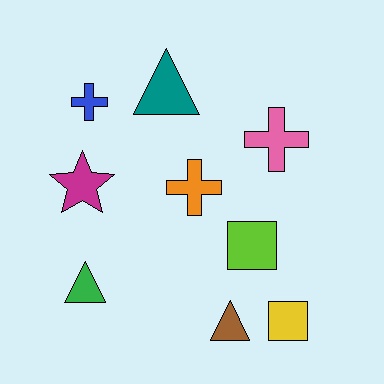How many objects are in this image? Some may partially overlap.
There are 9 objects.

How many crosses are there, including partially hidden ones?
There are 3 crosses.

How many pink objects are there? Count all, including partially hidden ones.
There is 1 pink object.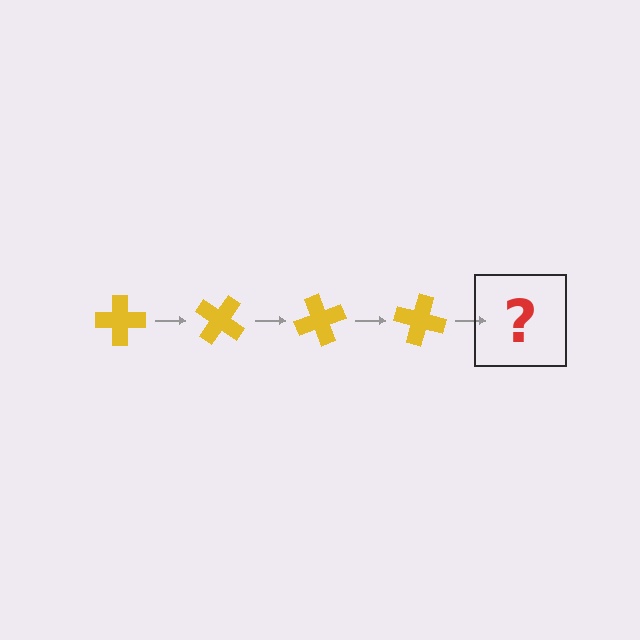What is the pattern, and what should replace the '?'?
The pattern is that the cross rotates 35 degrees each step. The '?' should be a yellow cross rotated 140 degrees.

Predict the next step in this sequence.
The next step is a yellow cross rotated 140 degrees.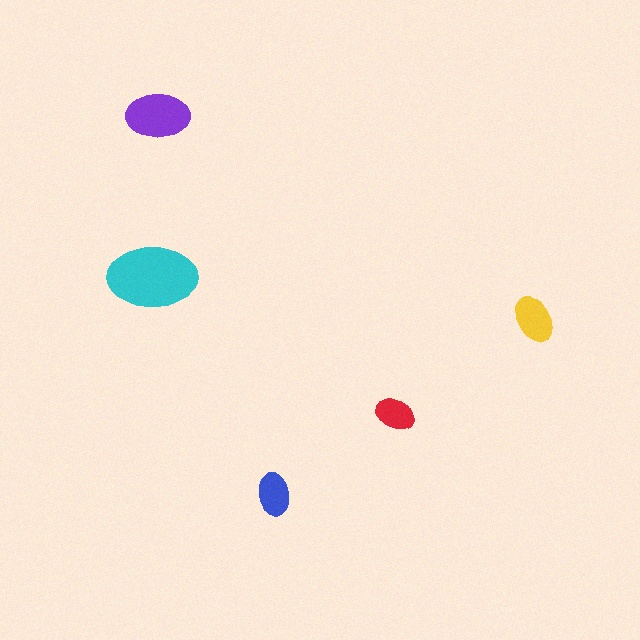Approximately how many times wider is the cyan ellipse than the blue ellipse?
About 2 times wider.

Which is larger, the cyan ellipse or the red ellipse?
The cyan one.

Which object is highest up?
The purple ellipse is topmost.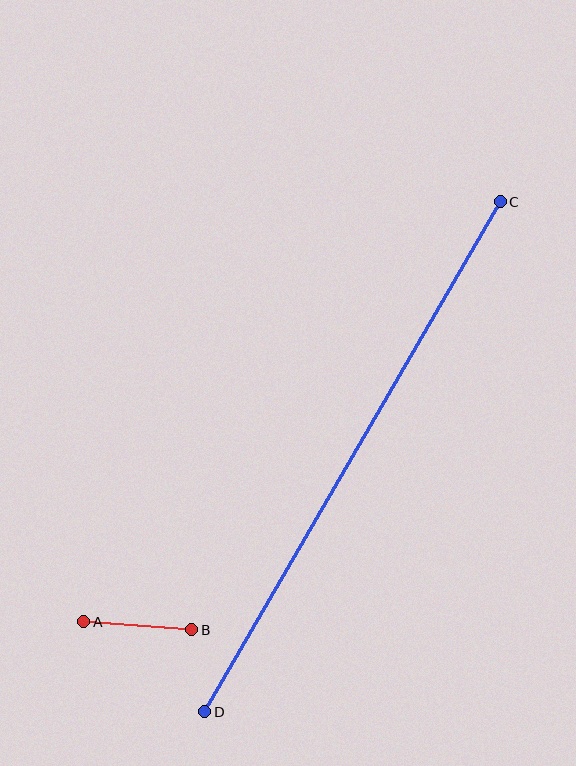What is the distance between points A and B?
The distance is approximately 108 pixels.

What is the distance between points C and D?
The distance is approximately 590 pixels.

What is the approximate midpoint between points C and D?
The midpoint is at approximately (353, 457) pixels.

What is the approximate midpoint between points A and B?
The midpoint is at approximately (138, 626) pixels.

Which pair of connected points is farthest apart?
Points C and D are farthest apart.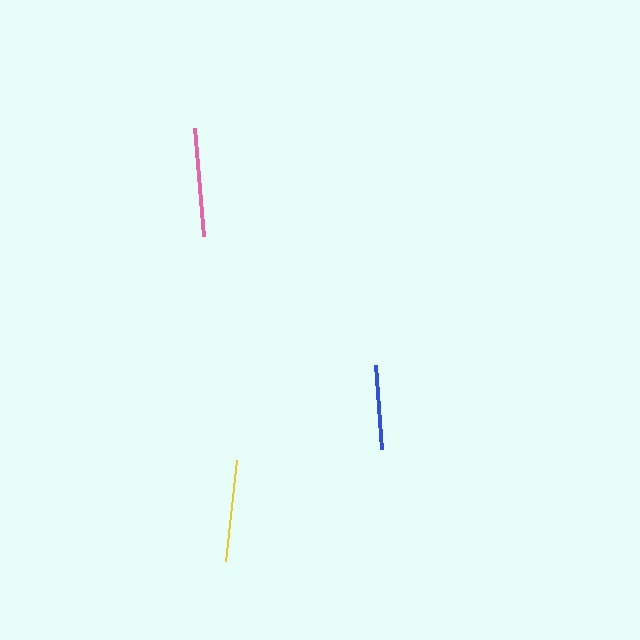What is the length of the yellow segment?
The yellow segment is approximately 101 pixels long.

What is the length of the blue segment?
The blue segment is approximately 84 pixels long.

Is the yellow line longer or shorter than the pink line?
The pink line is longer than the yellow line.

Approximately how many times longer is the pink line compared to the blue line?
The pink line is approximately 1.3 times the length of the blue line.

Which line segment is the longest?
The pink line is the longest at approximately 108 pixels.